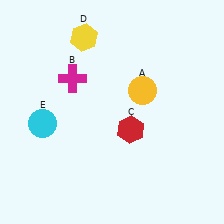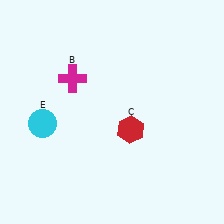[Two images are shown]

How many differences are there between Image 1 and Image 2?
There are 2 differences between the two images.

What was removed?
The yellow circle (A), the yellow hexagon (D) were removed in Image 2.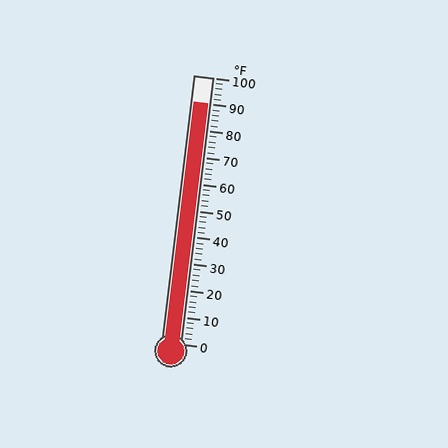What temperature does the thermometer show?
The thermometer shows approximately 90°F.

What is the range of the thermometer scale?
The thermometer scale ranges from 0°F to 100°F.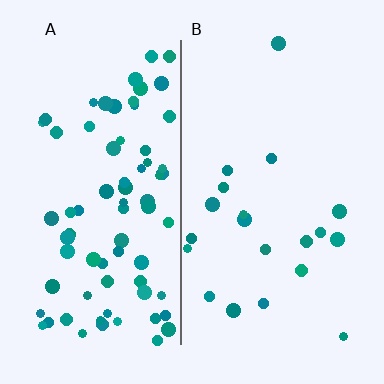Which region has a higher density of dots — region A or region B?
A (the left).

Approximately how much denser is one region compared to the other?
Approximately 3.7× — region A over region B.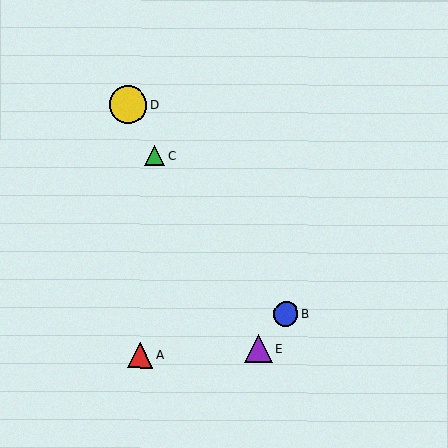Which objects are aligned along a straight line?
Objects C, D, E are aligned along a straight line.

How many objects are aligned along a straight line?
3 objects (C, D, E) are aligned along a straight line.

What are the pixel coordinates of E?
Object E is at (259, 349).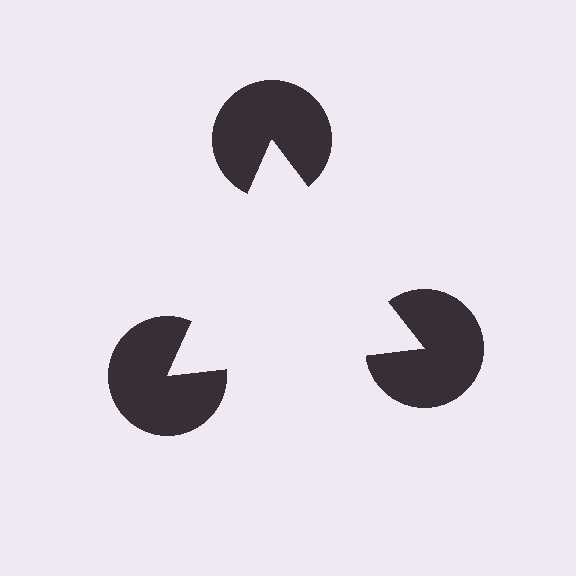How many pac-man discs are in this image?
There are 3 — one at each vertex of the illusory triangle.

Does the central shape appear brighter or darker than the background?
It typically appears slightly brighter than the background, even though no actual brightness change is drawn.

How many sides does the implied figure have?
3 sides.